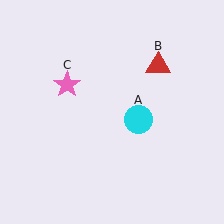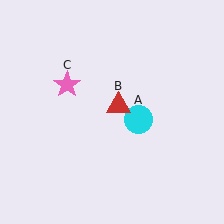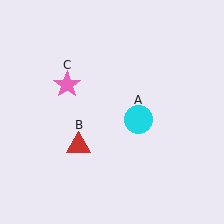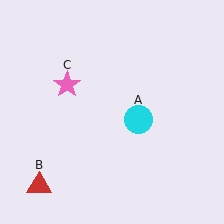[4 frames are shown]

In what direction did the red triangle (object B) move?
The red triangle (object B) moved down and to the left.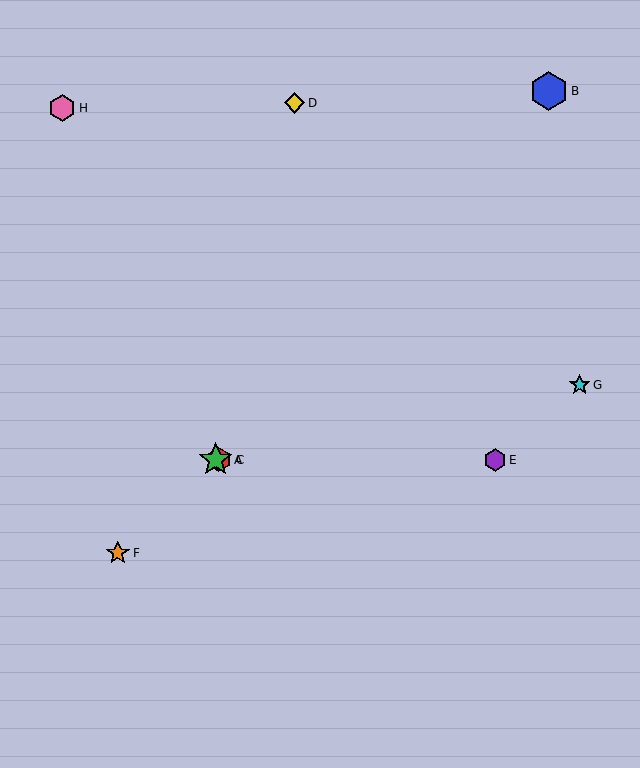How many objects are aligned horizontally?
3 objects (A, C, E) are aligned horizontally.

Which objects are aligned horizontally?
Objects A, C, E are aligned horizontally.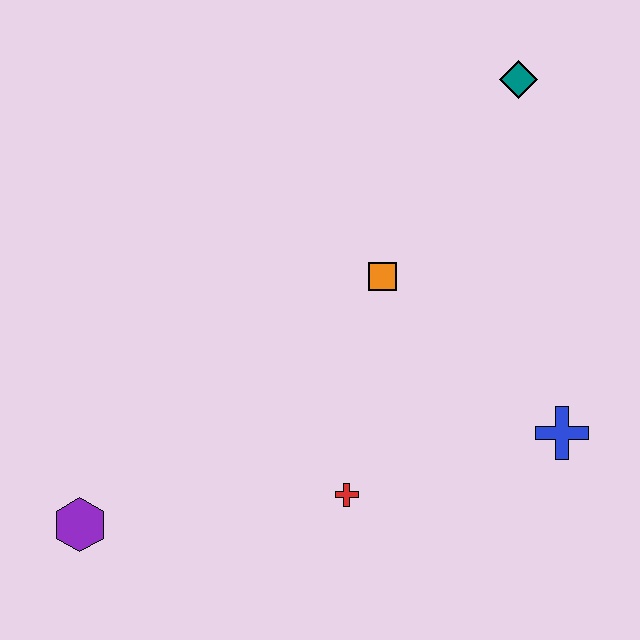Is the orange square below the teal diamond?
Yes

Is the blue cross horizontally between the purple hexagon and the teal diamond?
No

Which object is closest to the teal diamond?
The orange square is closest to the teal diamond.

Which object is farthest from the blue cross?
The purple hexagon is farthest from the blue cross.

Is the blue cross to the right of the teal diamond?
Yes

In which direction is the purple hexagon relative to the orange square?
The purple hexagon is to the left of the orange square.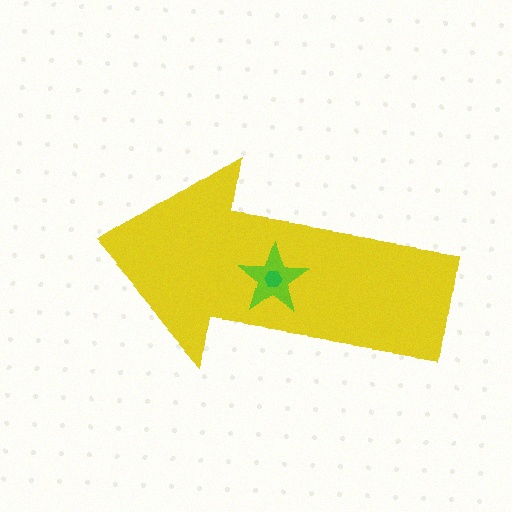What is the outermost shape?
The yellow arrow.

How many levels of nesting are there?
3.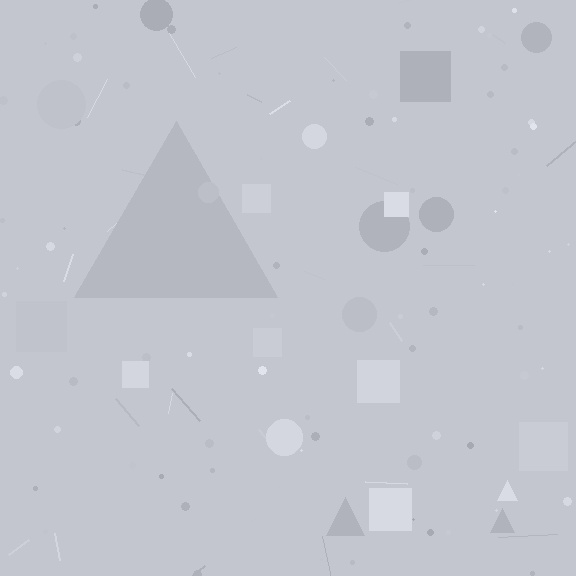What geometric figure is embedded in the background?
A triangle is embedded in the background.